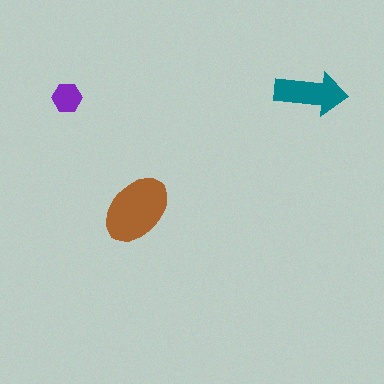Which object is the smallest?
The purple hexagon.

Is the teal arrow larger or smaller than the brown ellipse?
Smaller.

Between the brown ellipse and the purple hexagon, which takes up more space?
The brown ellipse.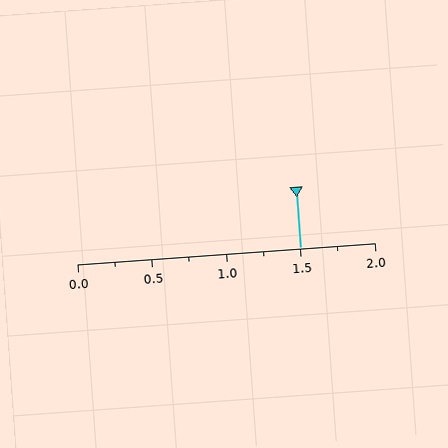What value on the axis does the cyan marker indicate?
The marker indicates approximately 1.5.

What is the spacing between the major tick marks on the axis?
The major ticks are spaced 0.5 apart.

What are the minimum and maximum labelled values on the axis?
The axis runs from 0.0 to 2.0.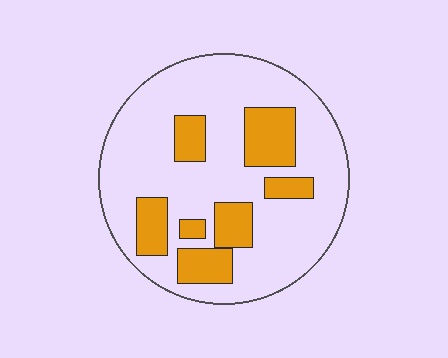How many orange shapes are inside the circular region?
7.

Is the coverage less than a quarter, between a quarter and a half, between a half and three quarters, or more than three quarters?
Less than a quarter.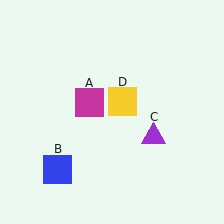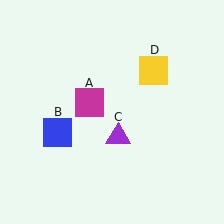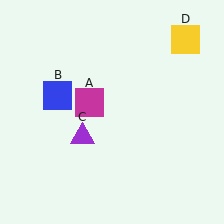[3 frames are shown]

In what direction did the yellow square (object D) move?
The yellow square (object D) moved up and to the right.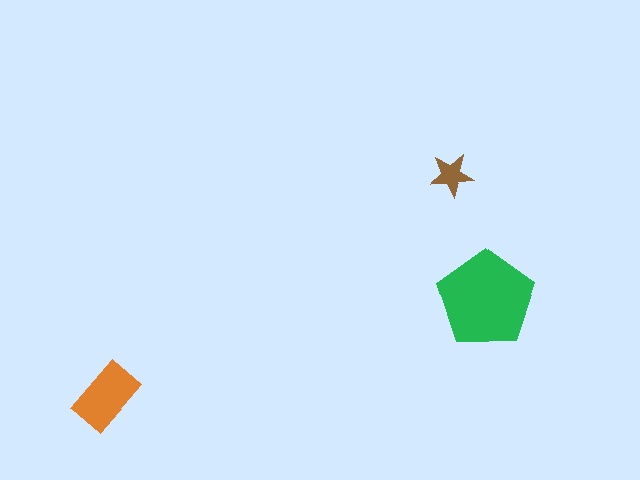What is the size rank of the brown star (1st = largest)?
3rd.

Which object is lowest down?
The orange rectangle is bottommost.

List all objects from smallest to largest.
The brown star, the orange rectangle, the green pentagon.